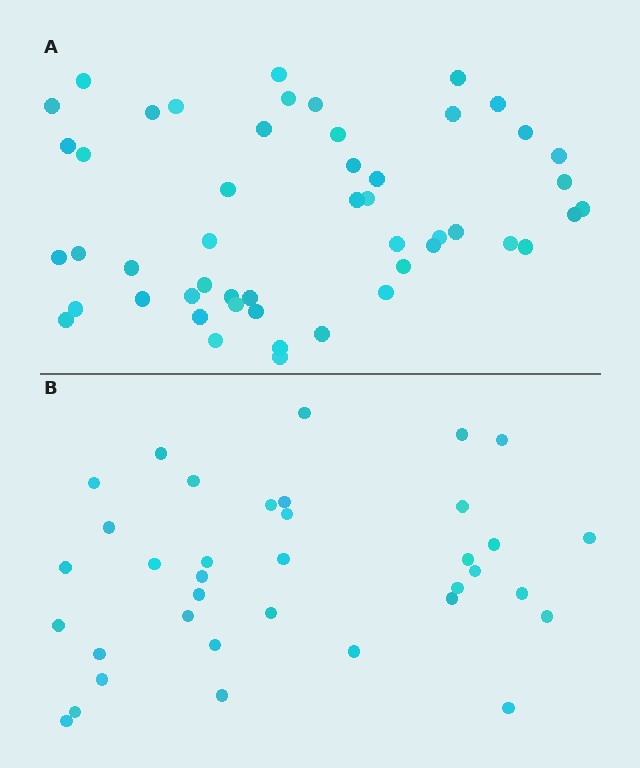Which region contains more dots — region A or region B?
Region A (the top region) has more dots.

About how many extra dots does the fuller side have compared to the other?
Region A has approximately 15 more dots than region B.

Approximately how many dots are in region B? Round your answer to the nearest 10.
About 40 dots. (The exact count is 36, which rounds to 40.)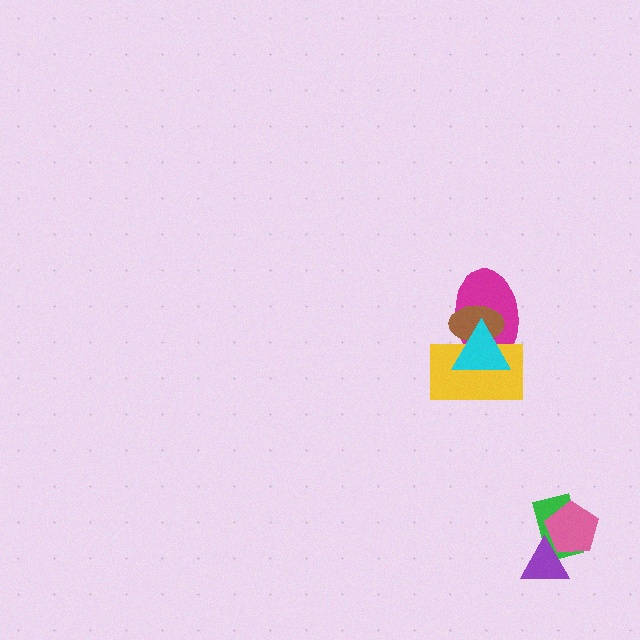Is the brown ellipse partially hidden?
Yes, it is partially covered by another shape.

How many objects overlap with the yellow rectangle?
3 objects overlap with the yellow rectangle.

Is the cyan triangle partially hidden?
No, no other shape covers it.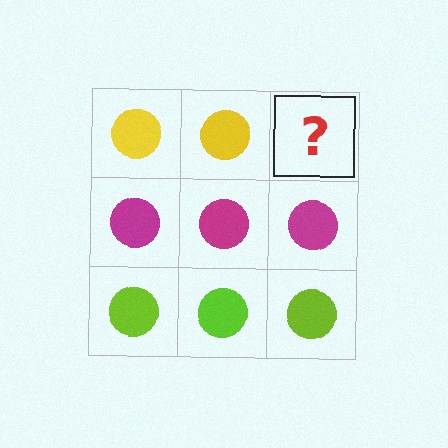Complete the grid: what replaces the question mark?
The question mark should be replaced with a yellow circle.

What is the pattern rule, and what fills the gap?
The rule is that each row has a consistent color. The gap should be filled with a yellow circle.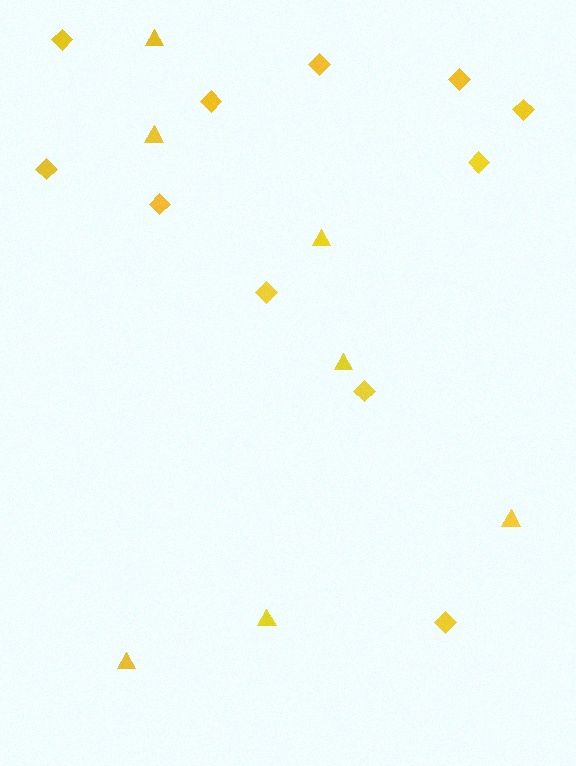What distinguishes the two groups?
There are 2 groups: one group of diamonds (11) and one group of triangles (7).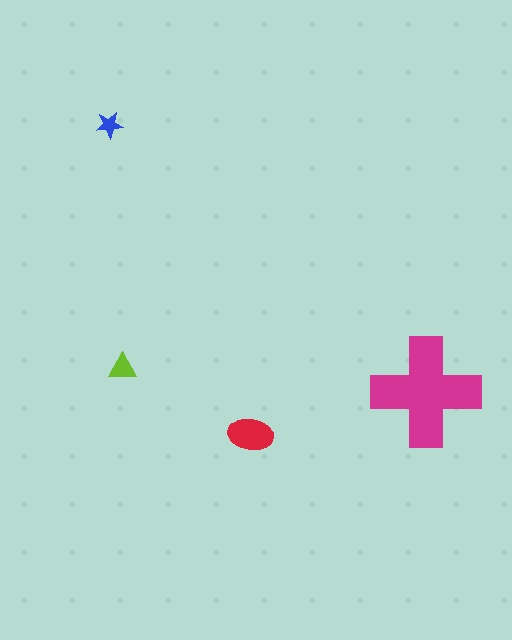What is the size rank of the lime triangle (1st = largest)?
3rd.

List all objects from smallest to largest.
The blue star, the lime triangle, the red ellipse, the magenta cross.